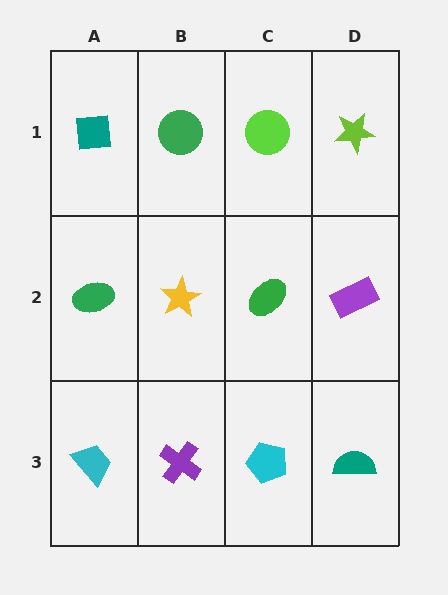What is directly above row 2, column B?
A green circle.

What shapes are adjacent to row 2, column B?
A green circle (row 1, column B), a purple cross (row 3, column B), a green ellipse (row 2, column A), a green ellipse (row 2, column C).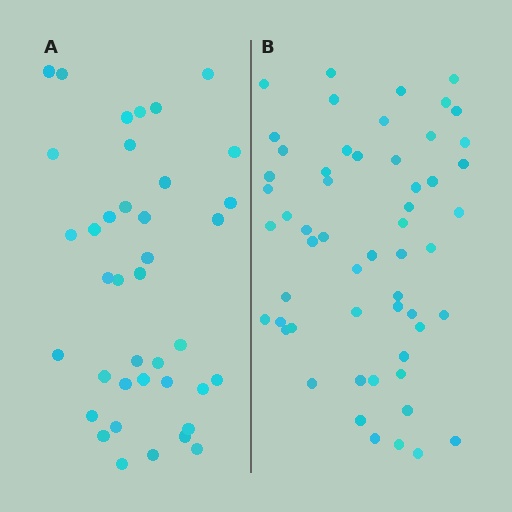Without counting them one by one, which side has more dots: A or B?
Region B (the right region) has more dots.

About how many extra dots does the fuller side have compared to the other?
Region B has approximately 15 more dots than region A.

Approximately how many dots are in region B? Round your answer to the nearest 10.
About 60 dots. (The exact count is 56, which rounds to 60.)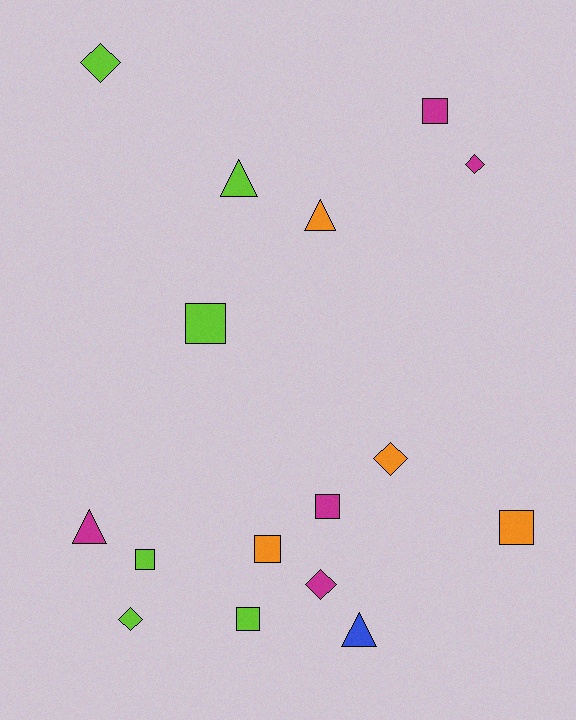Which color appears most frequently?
Lime, with 6 objects.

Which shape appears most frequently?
Square, with 7 objects.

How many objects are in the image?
There are 16 objects.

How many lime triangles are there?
There is 1 lime triangle.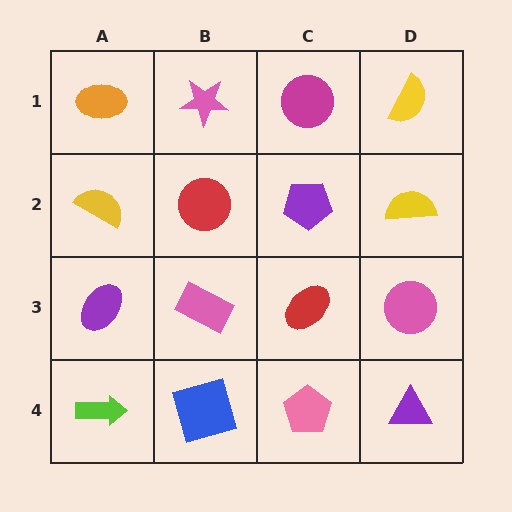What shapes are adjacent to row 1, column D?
A yellow semicircle (row 2, column D), a magenta circle (row 1, column C).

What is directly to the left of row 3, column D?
A red ellipse.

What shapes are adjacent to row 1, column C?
A purple pentagon (row 2, column C), a pink star (row 1, column B), a yellow semicircle (row 1, column D).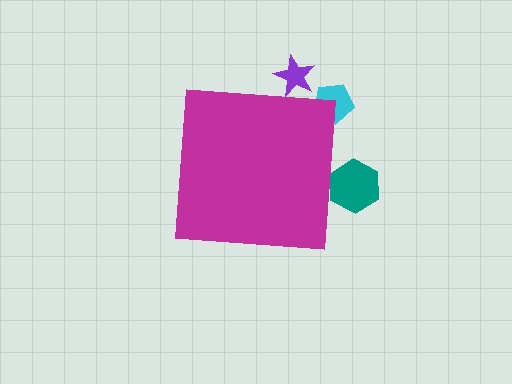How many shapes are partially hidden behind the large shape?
3 shapes are partially hidden.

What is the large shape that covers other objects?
A magenta square.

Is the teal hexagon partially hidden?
Yes, the teal hexagon is partially hidden behind the magenta square.